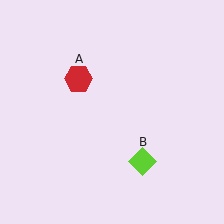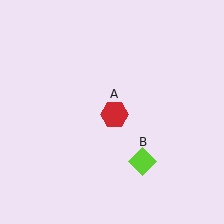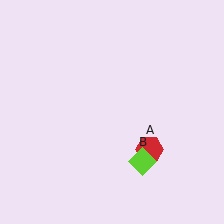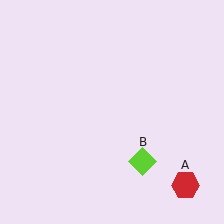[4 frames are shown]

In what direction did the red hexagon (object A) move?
The red hexagon (object A) moved down and to the right.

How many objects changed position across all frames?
1 object changed position: red hexagon (object A).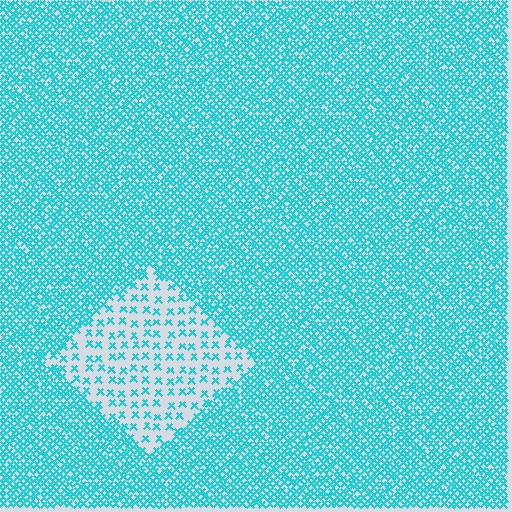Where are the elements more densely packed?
The elements are more densely packed outside the diamond boundary.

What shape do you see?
I see a diamond.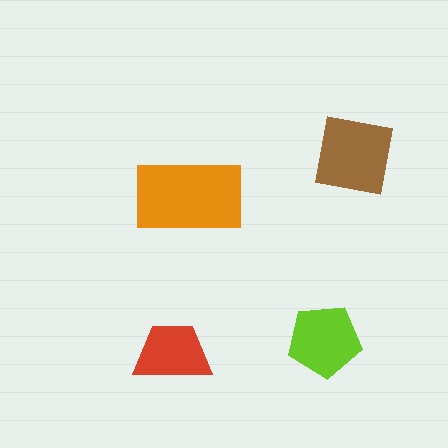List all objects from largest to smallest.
The orange rectangle, the brown square, the lime pentagon, the red trapezoid.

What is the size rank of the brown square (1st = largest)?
2nd.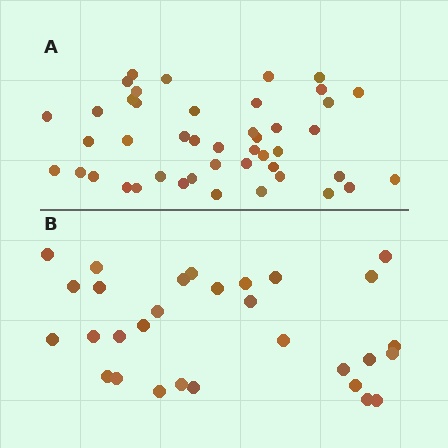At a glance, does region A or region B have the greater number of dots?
Region A (the top region) has more dots.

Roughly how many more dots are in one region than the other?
Region A has approximately 15 more dots than region B.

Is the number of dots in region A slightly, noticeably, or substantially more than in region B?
Region A has substantially more. The ratio is roughly 1.5 to 1.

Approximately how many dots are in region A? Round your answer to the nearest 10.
About 40 dots. (The exact count is 45, which rounds to 40.)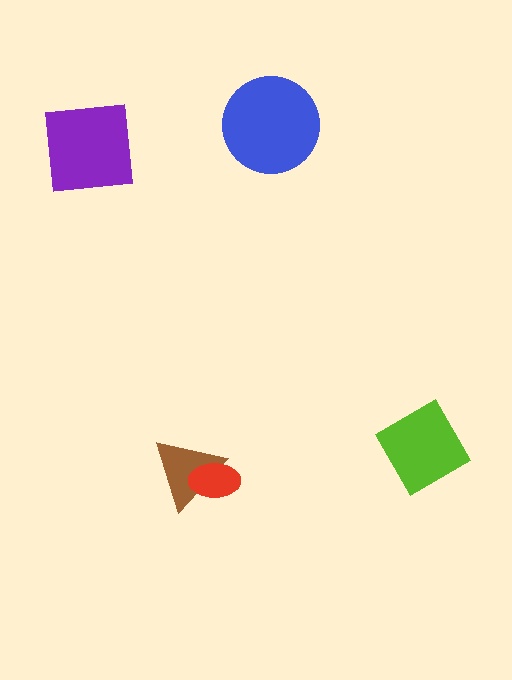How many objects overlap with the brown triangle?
1 object overlaps with the brown triangle.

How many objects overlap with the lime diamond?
0 objects overlap with the lime diamond.